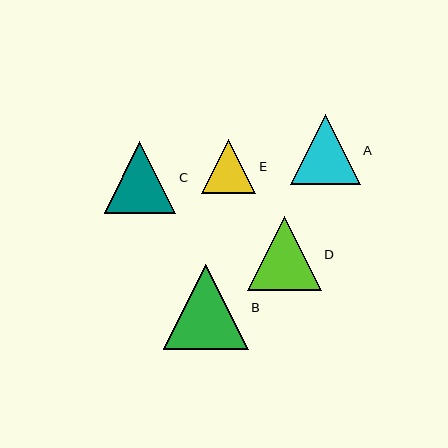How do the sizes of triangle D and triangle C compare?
Triangle D and triangle C are approximately the same size.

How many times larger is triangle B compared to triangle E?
Triangle B is approximately 1.6 times the size of triangle E.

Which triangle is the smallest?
Triangle E is the smallest with a size of approximately 54 pixels.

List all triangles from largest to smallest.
From largest to smallest: B, D, C, A, E.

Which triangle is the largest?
Triangle B is the largest with a size of approximately 85 pixels.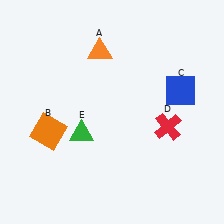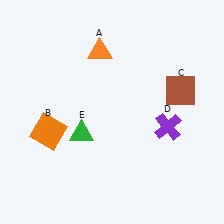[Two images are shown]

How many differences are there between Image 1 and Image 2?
There are 2 differences between the two images.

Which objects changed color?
C changed from blue to brown. D changed from red to purple.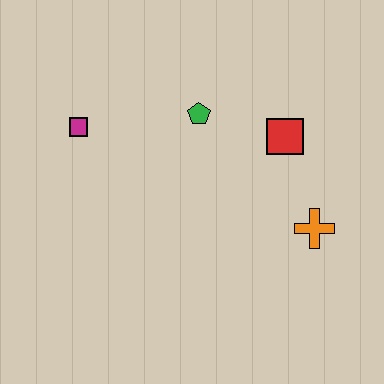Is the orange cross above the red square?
No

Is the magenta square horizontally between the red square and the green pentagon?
No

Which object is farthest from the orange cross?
The magenta square is farthest from the orange cross.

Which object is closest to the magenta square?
The green pentagon is closest to the magenta square.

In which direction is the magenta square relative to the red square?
The magenta square is to the left of the red square.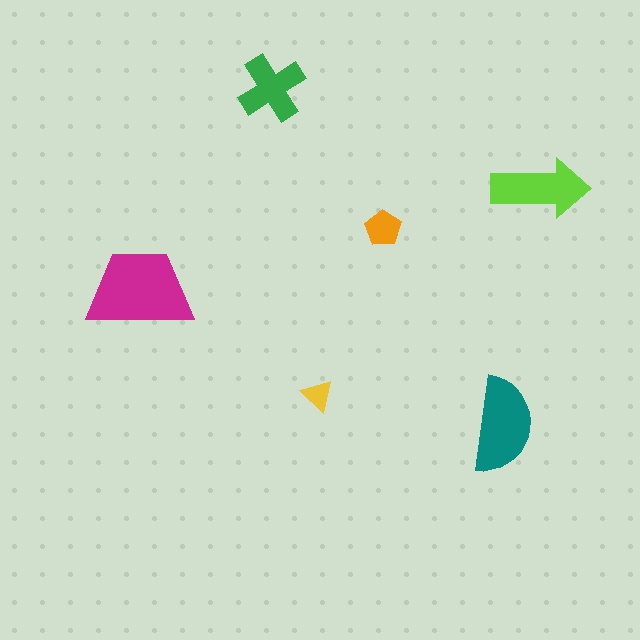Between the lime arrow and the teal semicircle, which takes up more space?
The teal semicircle.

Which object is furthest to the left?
The magenta trapezoid is leftmost.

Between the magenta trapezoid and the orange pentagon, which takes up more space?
The magenta trapezoid.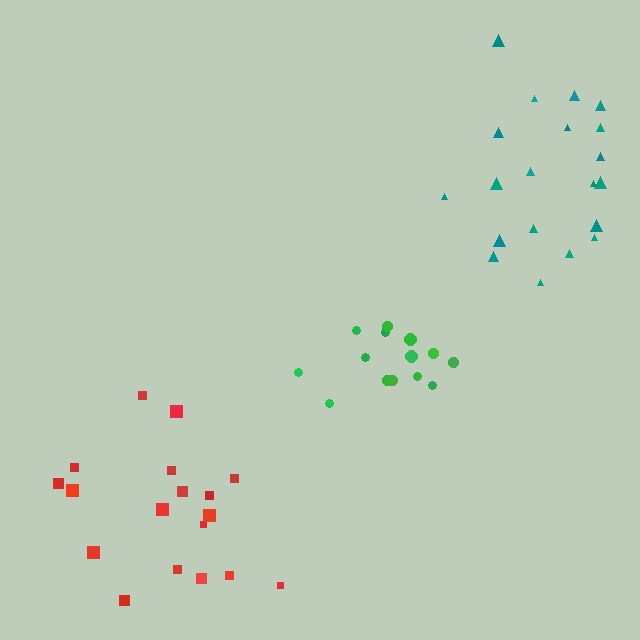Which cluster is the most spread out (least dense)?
Red.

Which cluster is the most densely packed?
Green.